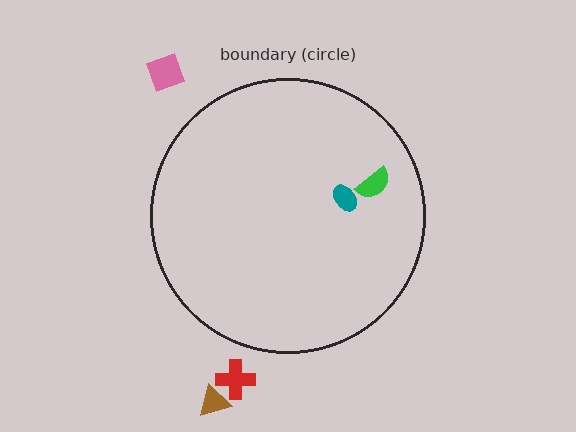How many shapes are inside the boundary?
2 inside, 3 outside.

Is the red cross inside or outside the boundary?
Outside.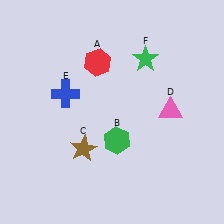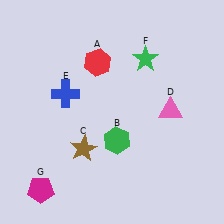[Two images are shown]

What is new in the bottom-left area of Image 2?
A magenta pentagon (G) was added in the bottom-left area of Image 2.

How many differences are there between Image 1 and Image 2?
There is 1 difference between the two images.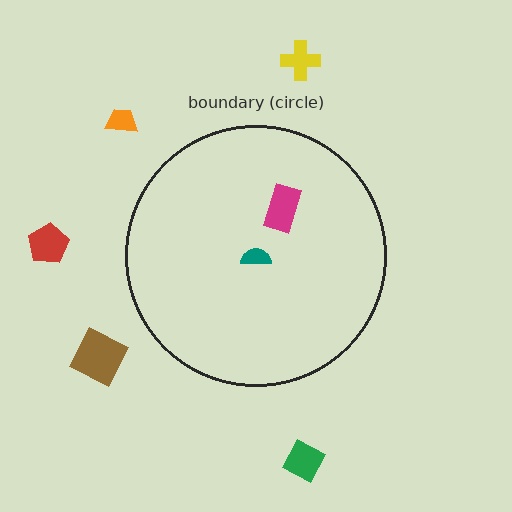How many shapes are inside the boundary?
2 inside, 5 outside.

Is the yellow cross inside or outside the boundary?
Outside.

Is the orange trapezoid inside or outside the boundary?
Outside.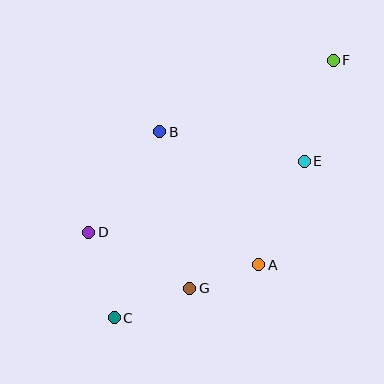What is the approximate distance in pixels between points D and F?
The distance between D and F is approximately 299 pixels.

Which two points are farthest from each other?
Points C and F are farthest from each other.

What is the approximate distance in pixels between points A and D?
The distance between A and D is approximately 173 pixels.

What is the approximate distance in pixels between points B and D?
The distance between B and D is approximately 123 pixels.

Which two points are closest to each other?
Points A and G are closest to each other.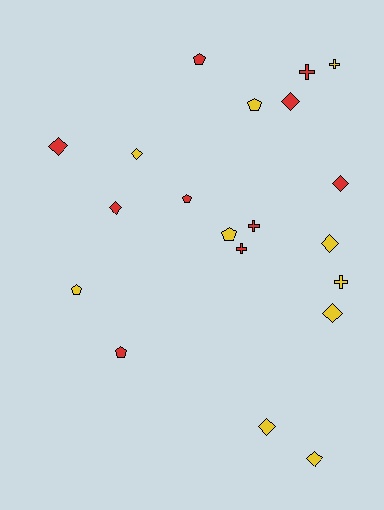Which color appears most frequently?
Red, with 10 objects.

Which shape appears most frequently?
Diamond, with 9 objects.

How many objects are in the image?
There are 20 objects.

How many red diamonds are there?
There are 4 red diamonds.